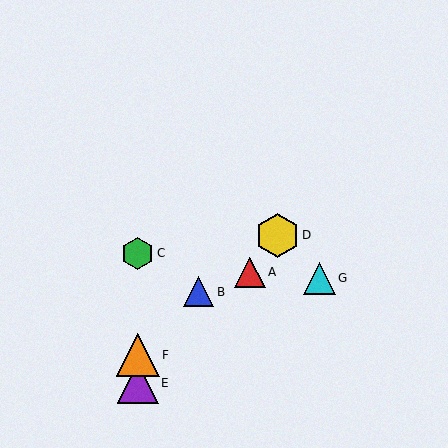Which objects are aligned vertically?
Objects C, E, F are aligned vertically.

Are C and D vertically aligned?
No, C is at x≈138 and D is at x≈278.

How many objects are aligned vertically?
3 objects (C, E, F) are aligned vertically.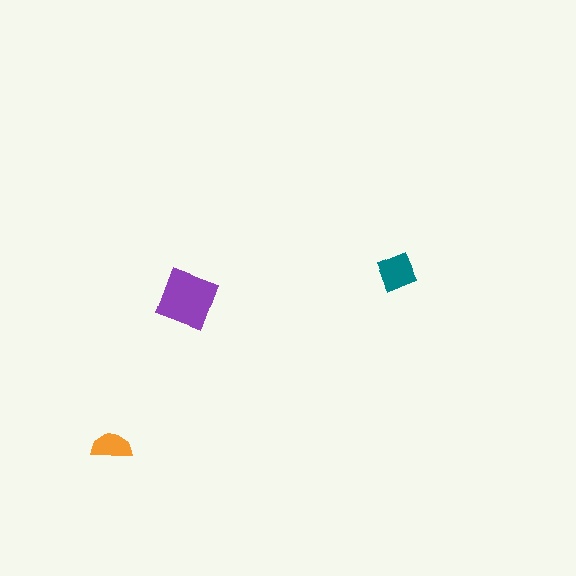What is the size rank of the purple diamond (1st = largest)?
1st.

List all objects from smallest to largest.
The orange semicircle, the teal square, the purple diamond.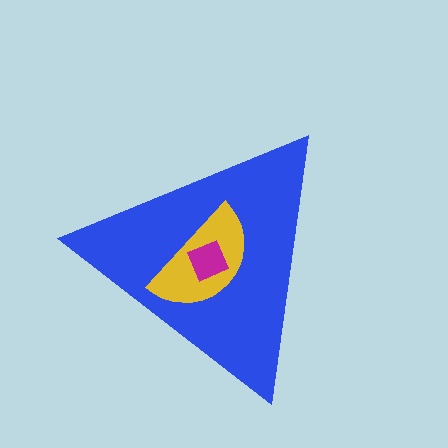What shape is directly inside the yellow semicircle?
The magenta diamond.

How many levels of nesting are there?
3.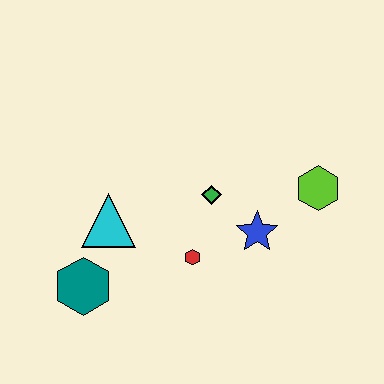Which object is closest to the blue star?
The green diamond is closest to the blue star.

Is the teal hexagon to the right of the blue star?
No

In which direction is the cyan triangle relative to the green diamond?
The cyan triangle is to the left of the green diamond.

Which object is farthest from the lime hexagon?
The teal hexagon is farthest from the lime hexagon.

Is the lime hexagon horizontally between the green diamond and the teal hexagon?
No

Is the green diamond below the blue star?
No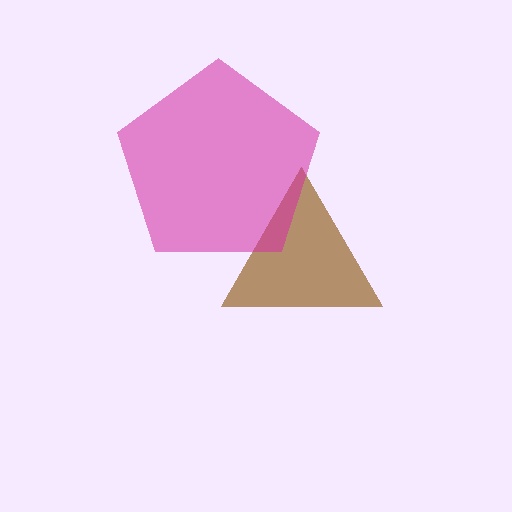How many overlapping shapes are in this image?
There are 2 overlapping shapes in the image.